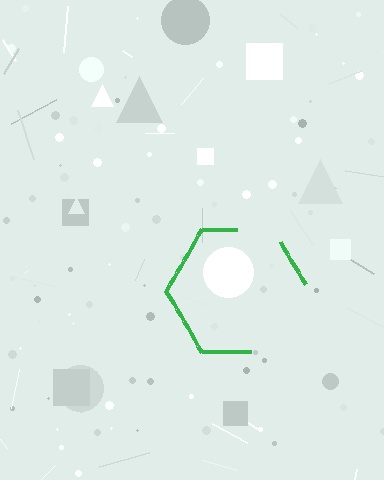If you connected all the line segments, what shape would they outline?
They would outline a hexagon.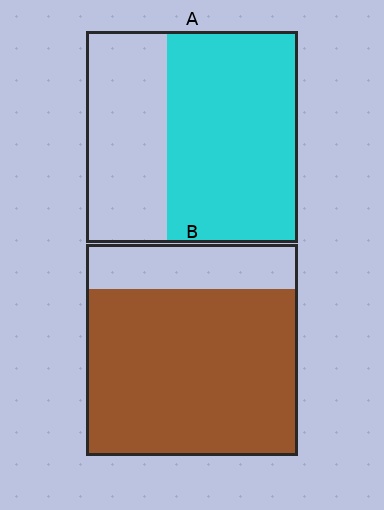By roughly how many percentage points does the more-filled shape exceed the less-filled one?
By roughly 15 percentage points (B over A).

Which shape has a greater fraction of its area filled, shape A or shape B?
Shape B.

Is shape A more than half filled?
Yes.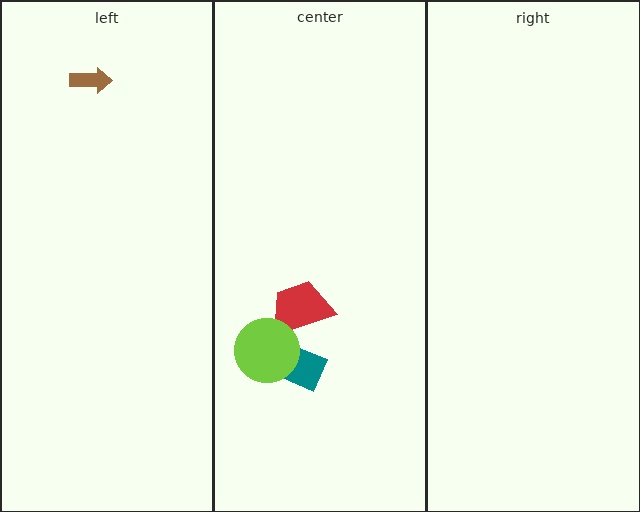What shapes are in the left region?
The brown arrow.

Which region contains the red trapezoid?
The center region.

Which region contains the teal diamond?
The center region.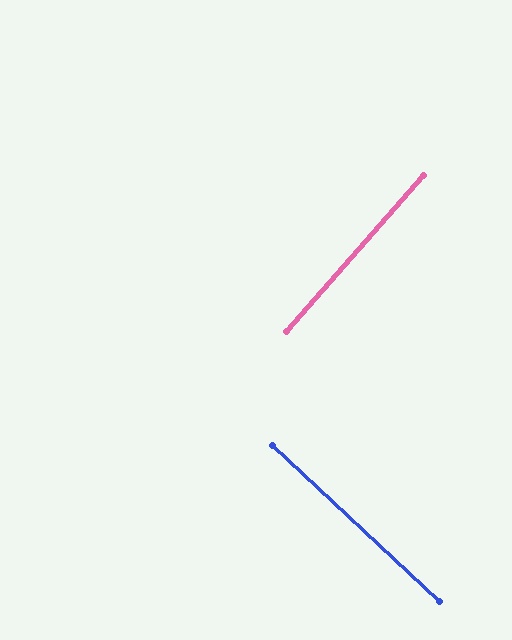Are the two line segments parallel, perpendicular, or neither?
Perpendicular — they meet at approximately 88°.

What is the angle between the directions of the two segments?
Approximately 88 degrees.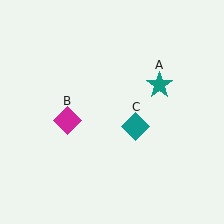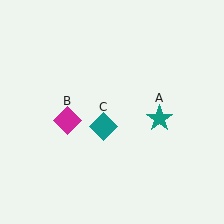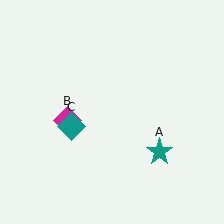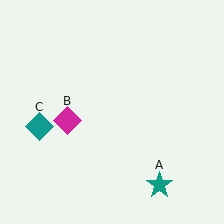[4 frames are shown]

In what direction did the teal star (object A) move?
The teal star (object A) moved down.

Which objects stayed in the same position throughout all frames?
Magenta diamond (object B) remained stationary.